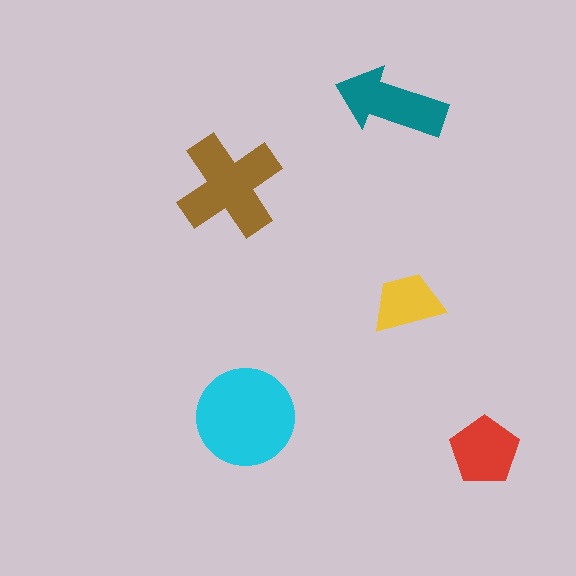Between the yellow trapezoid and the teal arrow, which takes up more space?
The teal arrow.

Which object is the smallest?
The yellow trapezoid.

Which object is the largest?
The cyan circle.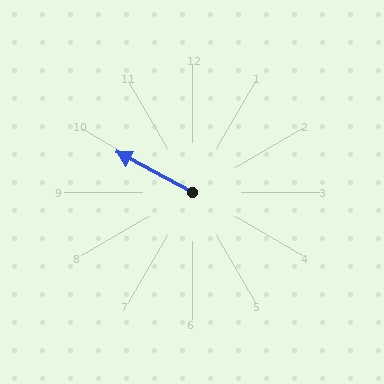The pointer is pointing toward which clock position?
Roughly 10 o'clock.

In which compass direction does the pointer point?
Northwest.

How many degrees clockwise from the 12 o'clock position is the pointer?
Approximately 298 degrees.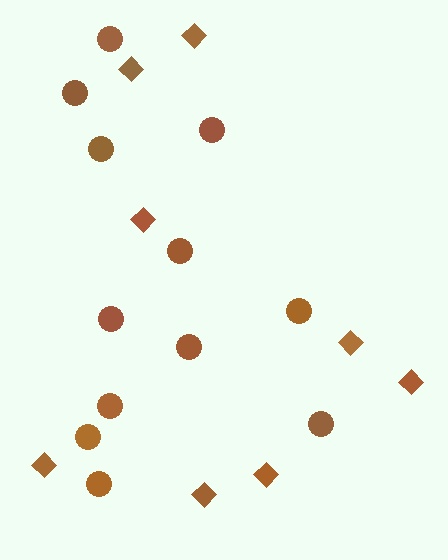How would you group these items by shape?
There are 2 groups: one group of circles (12) and one group of diamonds (8).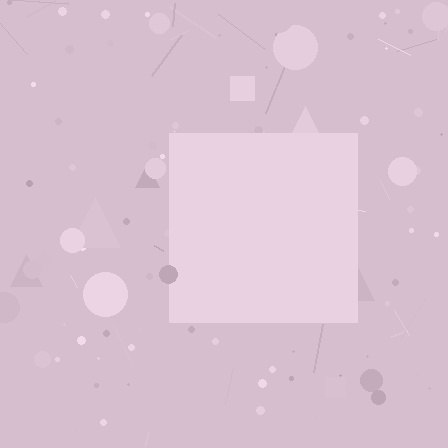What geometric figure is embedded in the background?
A square is embedded in the background.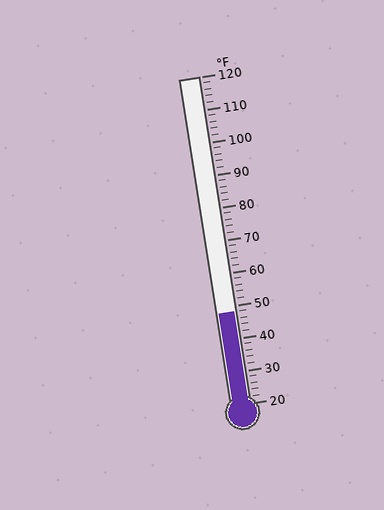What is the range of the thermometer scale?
The thermometer scale ranges from 20°F to 120°F.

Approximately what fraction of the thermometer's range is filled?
The thermometer is filled to approximately 30% of its range.